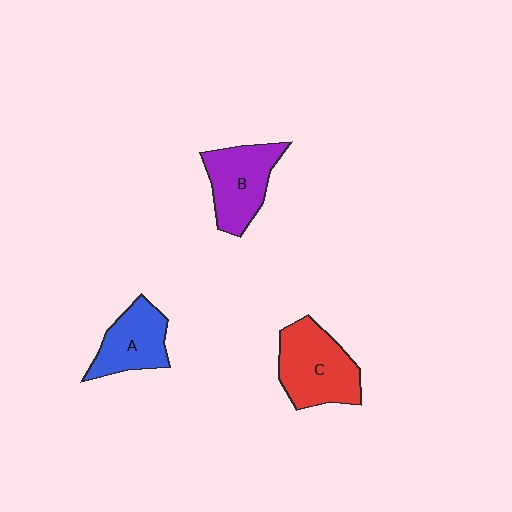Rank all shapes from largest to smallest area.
From largest to smallest: C (red), B (purple), A (blue).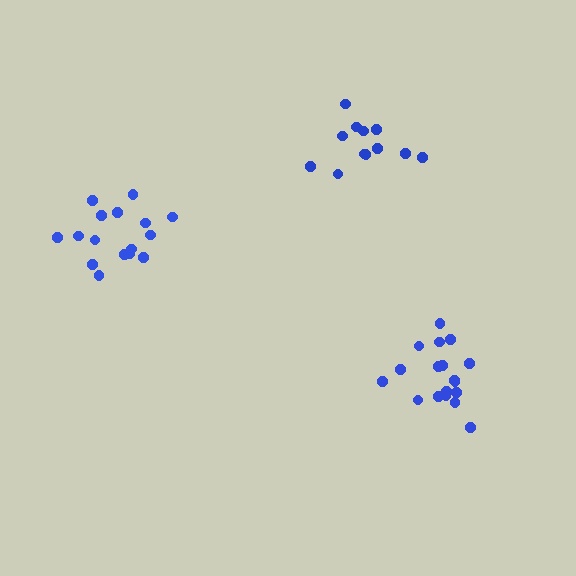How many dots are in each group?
Group 1: 16 dots, Group 2: 12 dots, Group 3: 18 dots (46 total).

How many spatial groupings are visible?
There are 3 spatial groupings.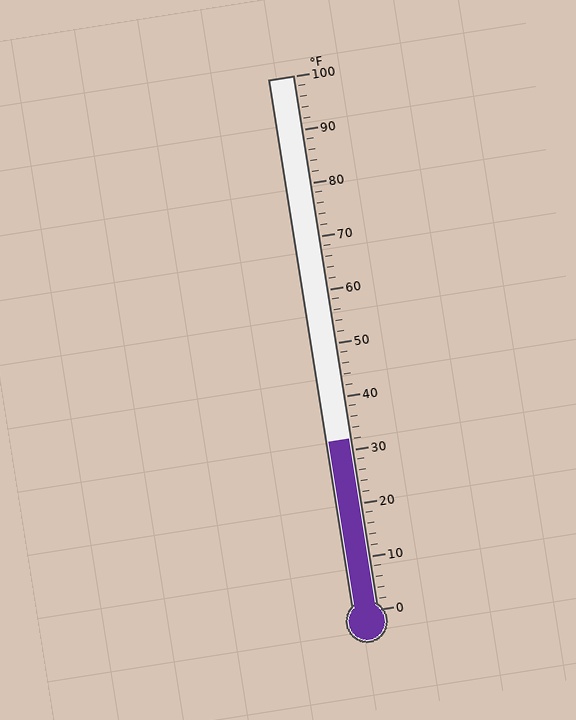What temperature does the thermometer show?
The thermometer shows approximately 32°F.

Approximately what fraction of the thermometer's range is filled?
The thermometer is filled to approximately 30% of its range.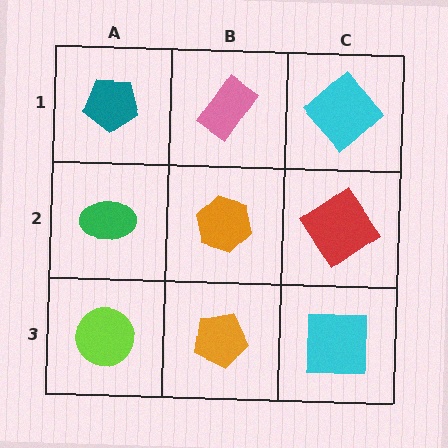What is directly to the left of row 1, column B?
A teal pentagon.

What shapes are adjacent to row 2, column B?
A pink rectangle (row 1, column B), an orange pentagon (row 3, column B), a green ellipse (row 2, column A), a red diamond (row 2, column C).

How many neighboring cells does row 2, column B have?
4.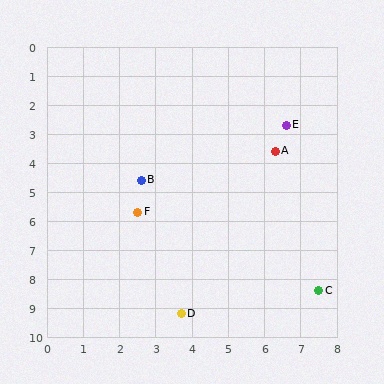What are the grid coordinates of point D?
Point D is at approximately (3.7, 9.2).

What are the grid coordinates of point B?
Point B is at approximately (2.6, 4.6).